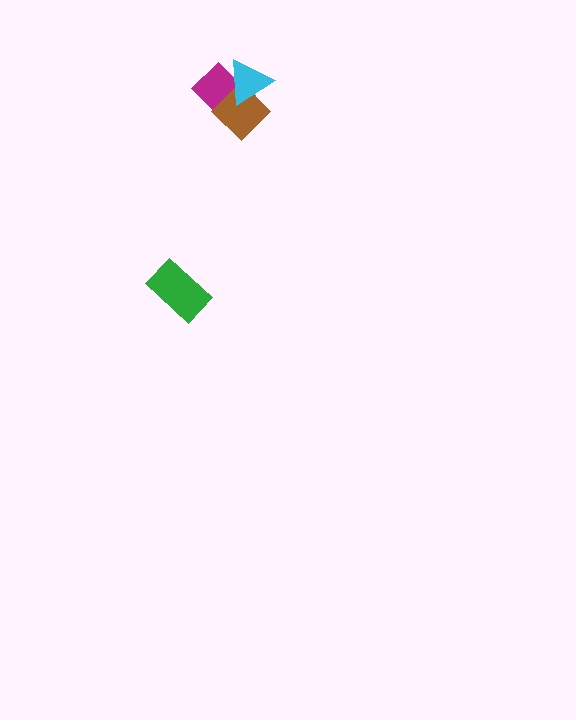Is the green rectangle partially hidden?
No, no other shape covers it.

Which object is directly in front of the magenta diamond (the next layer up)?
The brown diamond is directly in front of the magenta diamond.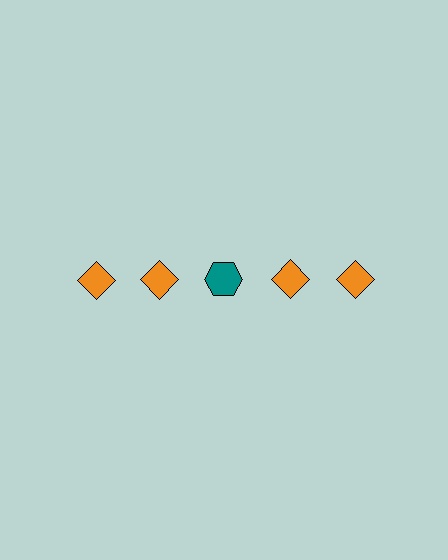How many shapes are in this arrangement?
There are 5 shapes arranged in a grid pattern.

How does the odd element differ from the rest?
It differs in both color (teal instead of orange) and shape (hexagon instead of diamond).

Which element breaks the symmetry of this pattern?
The teal hexagon in the top row, center column breaks the symmetry. All other shapes are orange diamonds.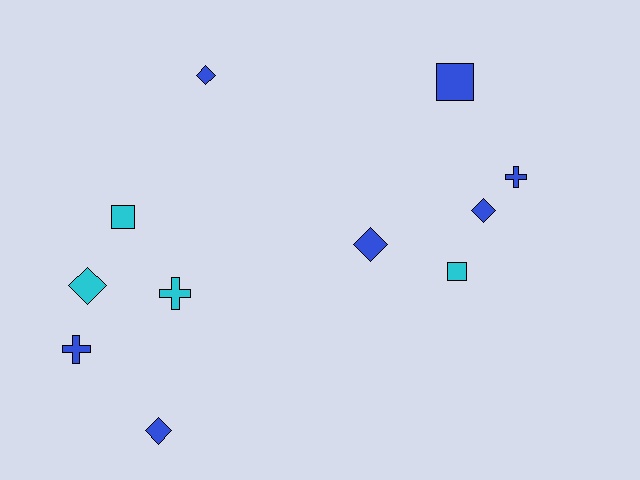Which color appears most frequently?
Blue, with 7 objects.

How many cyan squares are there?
There are 2 cyan squares.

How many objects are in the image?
There are 11 objects.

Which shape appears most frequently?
Diamond, with 5 objects.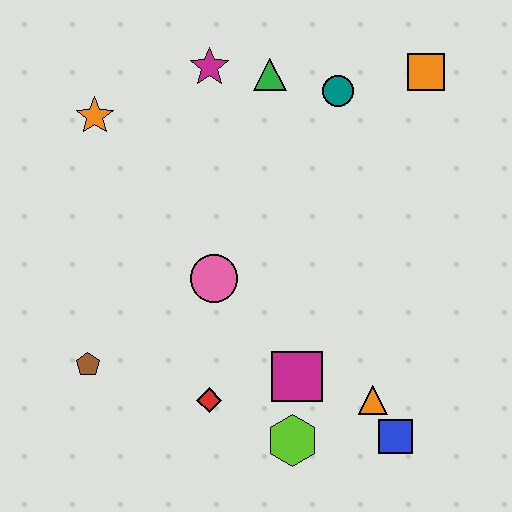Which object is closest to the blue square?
The orange triangle is closest to the blue square.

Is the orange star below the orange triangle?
No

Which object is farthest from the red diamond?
The orange square is farthest from the red diamond.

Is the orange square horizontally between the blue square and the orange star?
No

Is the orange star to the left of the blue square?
Yes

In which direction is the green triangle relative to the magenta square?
The green triangle is above the magenta square.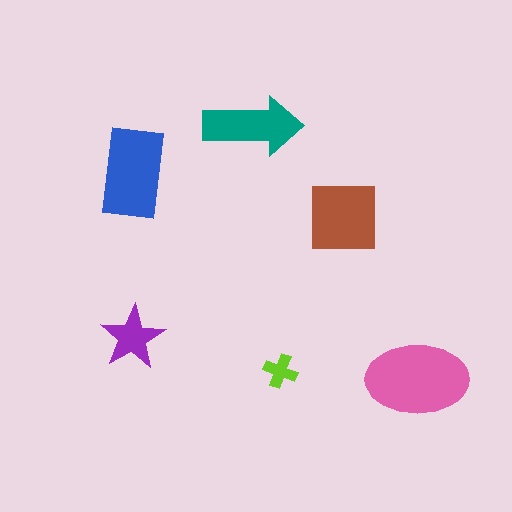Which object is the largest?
The pink ellipse.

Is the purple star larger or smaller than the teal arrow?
Smaller.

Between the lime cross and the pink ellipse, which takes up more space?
The pink ellipse.